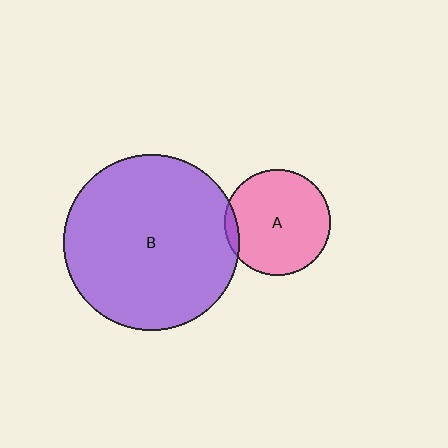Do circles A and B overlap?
Yes.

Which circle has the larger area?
Circle B (purple).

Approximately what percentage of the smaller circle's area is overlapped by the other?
Approximately 5%.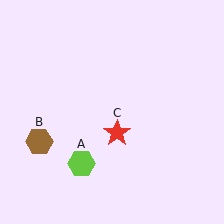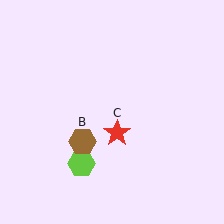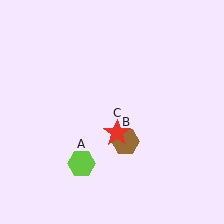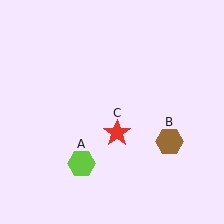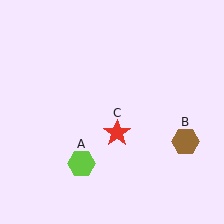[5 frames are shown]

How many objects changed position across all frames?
1 object changed position: brown hexagon (object B).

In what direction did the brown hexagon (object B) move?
The brown hexagon (object B) moved right.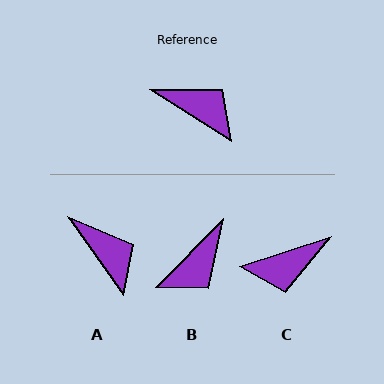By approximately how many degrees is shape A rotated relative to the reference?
Approximately 22 degrees clockwise.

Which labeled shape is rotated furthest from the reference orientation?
C, about 129 degrees away.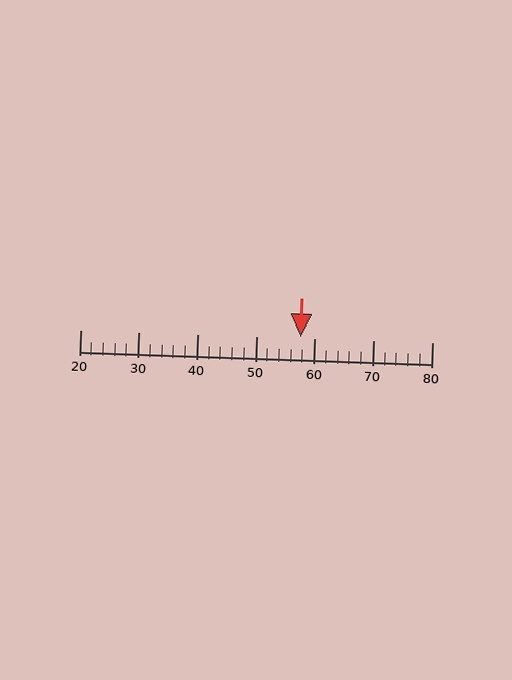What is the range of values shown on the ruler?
The ruler shows values from 20 to 80.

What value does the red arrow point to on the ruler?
The red arrow points to approximately 58.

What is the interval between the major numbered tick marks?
The major tick marks are spaced 10 units apart.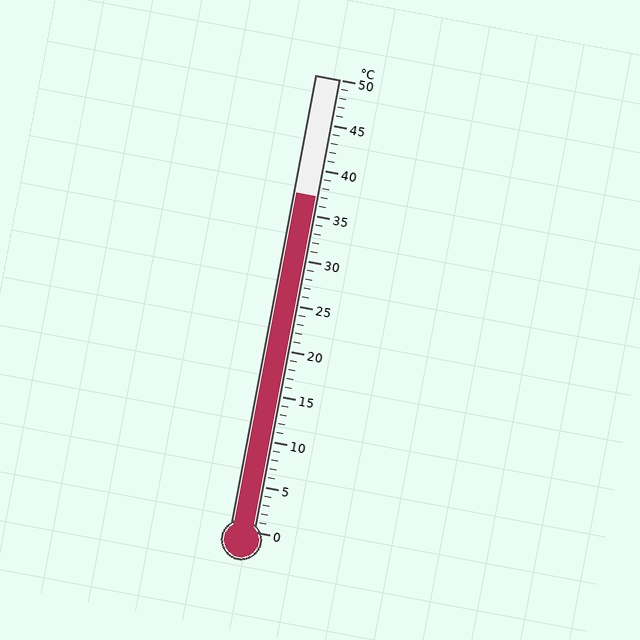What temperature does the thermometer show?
The thermometer shows approximately 37°C.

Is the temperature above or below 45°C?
The temperature is below 45°C.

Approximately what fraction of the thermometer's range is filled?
The thermometer is filled to approximately 75% of its range.